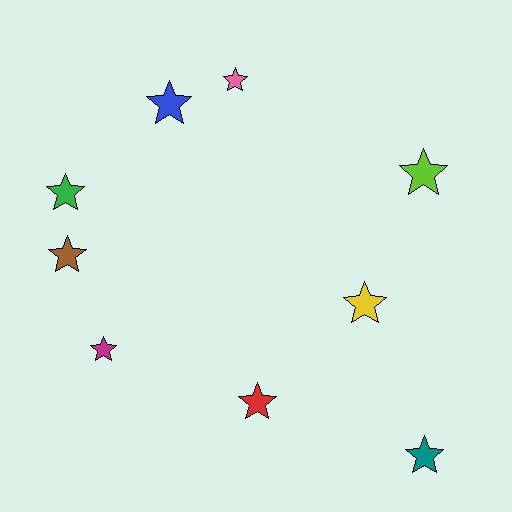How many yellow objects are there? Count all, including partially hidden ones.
There is 1 yellow object.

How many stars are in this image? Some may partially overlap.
There are 9 stars.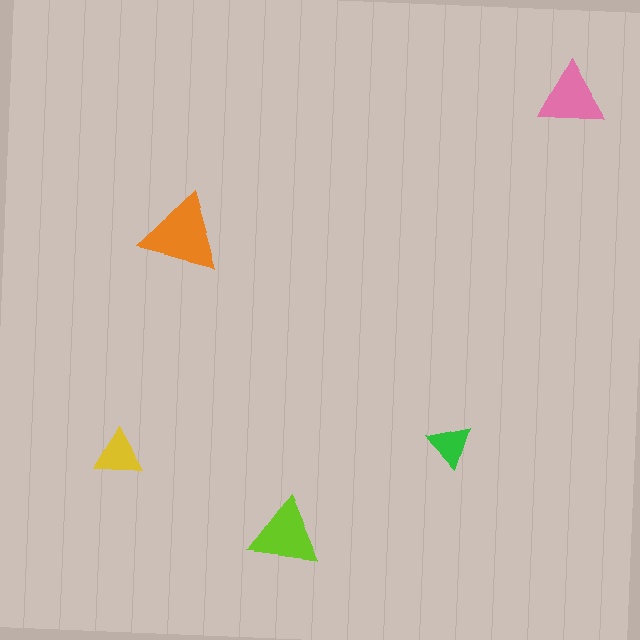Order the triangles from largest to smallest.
the orange one, the lime one, the pink one, the yellow one, the green one.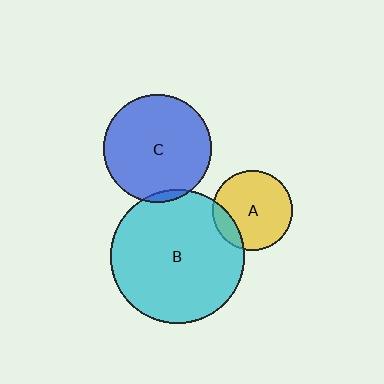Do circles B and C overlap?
Yes.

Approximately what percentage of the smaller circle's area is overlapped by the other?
Approximately 5%.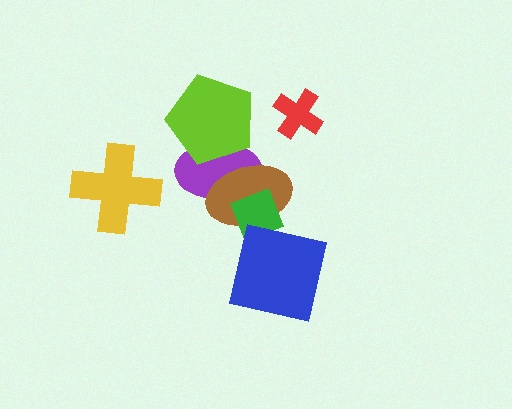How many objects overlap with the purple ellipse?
3 objects overlap with the purple ellipse.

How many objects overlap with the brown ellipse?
2 objects overlap with the brown ellipse.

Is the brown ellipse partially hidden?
Yes, it is partially covered by another shape.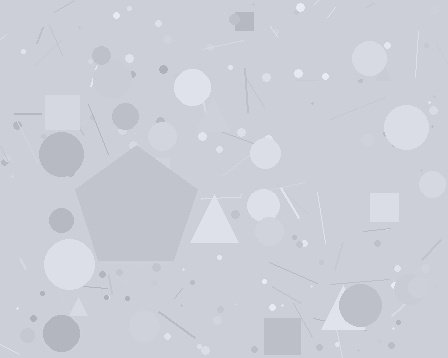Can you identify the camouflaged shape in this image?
The camouflaged shape is a pentagon.